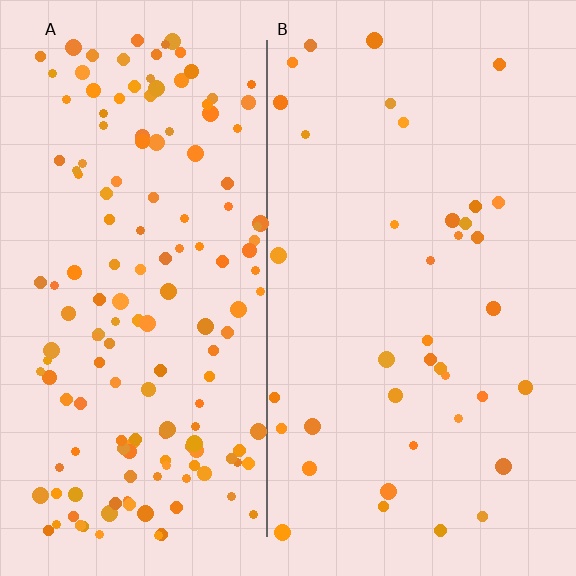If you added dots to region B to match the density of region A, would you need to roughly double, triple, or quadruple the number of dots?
Approximately quadruple.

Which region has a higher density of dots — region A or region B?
A (the left).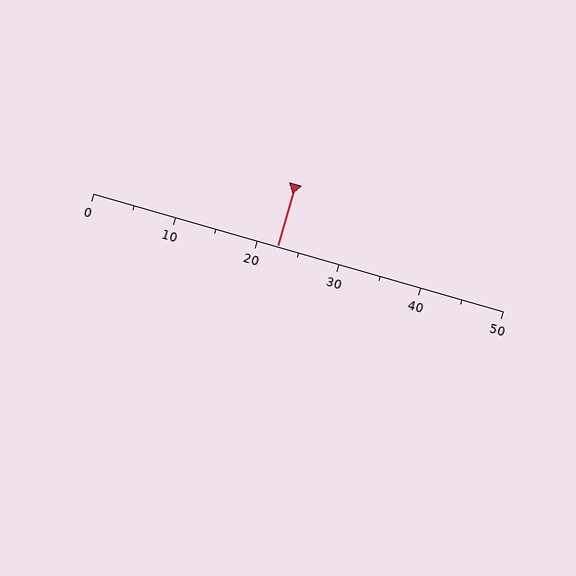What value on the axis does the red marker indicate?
The marker indicates approximately 22.5.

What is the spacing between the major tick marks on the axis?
The major ticks are spaced 10 apart.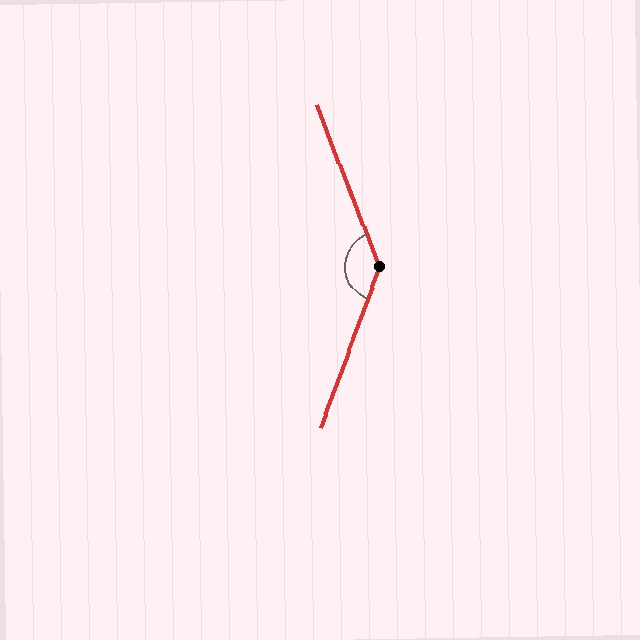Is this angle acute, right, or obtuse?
It is obtuse.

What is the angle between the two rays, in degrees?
Approximately 139 degrees.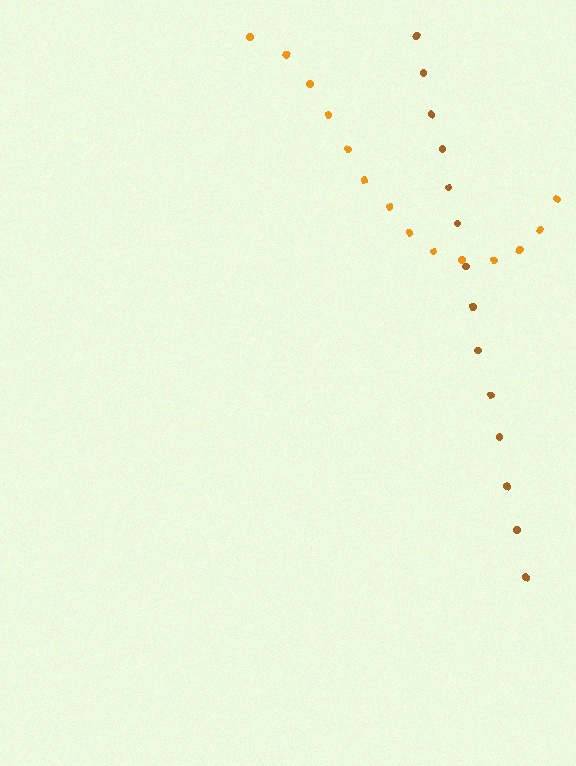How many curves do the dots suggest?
There are 2 distinct paths.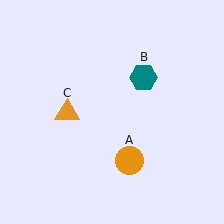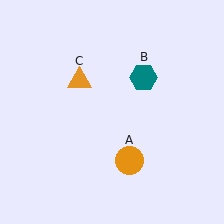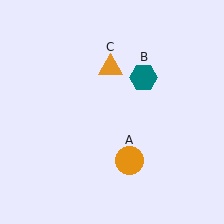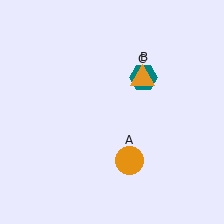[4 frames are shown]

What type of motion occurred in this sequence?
The orange triangle (object C) rotated clockwise around the center of the scene.